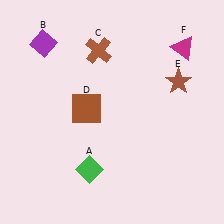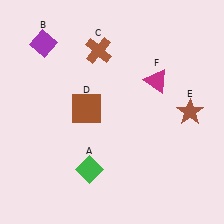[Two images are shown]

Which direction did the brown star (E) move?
The brown star (E) moved down.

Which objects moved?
The objects that moved are: the brown star (E), the magenta triangle (F).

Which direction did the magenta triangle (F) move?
The magenta triangle (F) moved down.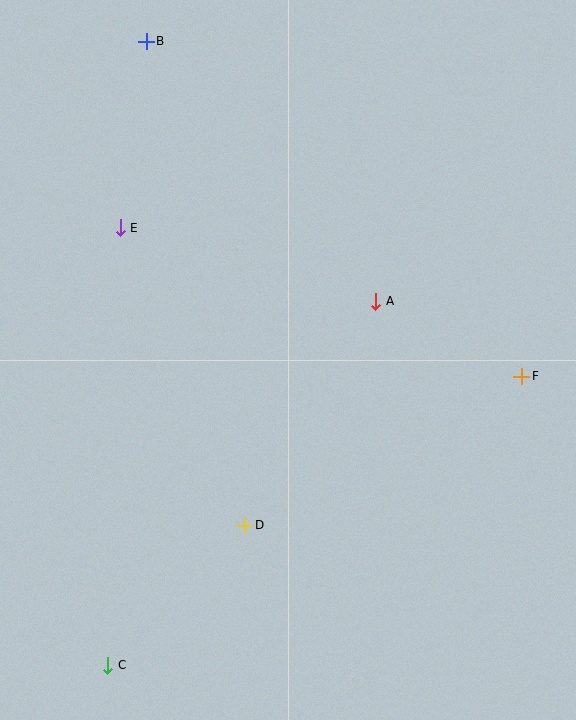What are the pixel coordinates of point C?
Point C is at (108, 665).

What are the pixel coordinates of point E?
Point E is at (120, 228).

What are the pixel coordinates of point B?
Point B is at (146, 41).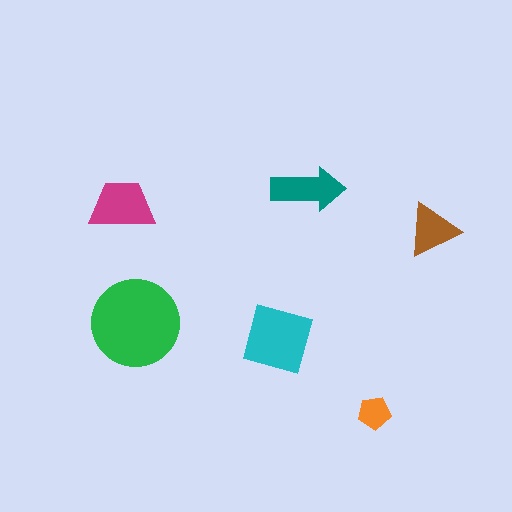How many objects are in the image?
There are 6 objects in the image.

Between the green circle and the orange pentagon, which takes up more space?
The green circle.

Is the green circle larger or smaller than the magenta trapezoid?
Larger.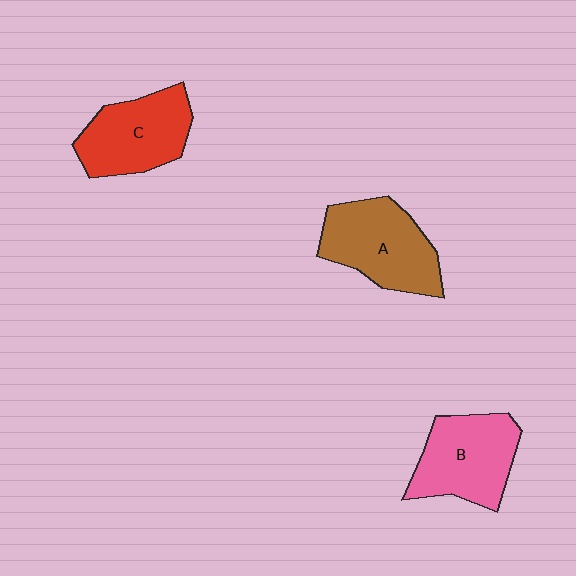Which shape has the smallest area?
Shape C (red).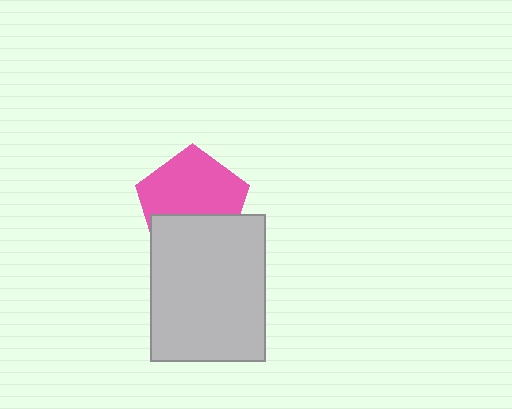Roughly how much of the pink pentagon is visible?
About half of it is visible (roughly 62%).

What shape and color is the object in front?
The object in front is a light gray rectangle.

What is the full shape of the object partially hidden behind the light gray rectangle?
The partially hidden object is a pink pentagon.